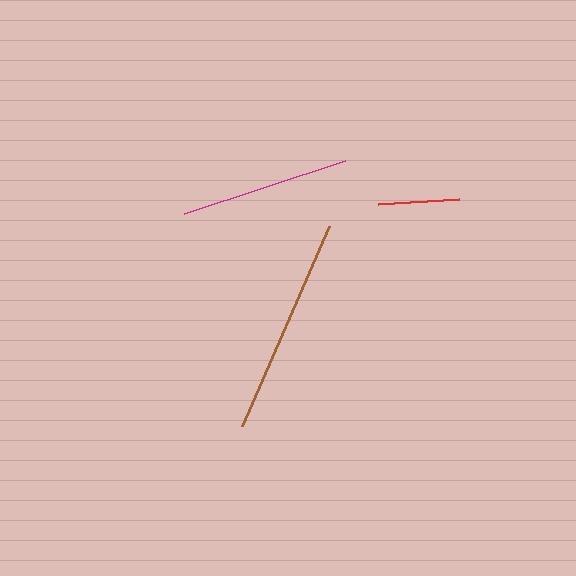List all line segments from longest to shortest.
From longest to shortest: brown, magenta, red.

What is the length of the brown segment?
The brown segment is approximately 218 pixels long.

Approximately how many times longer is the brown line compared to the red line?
The brown line is approximately 2.7 times the length of the red line.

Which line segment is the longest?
The brown line is the longest at approximately 218 pixels.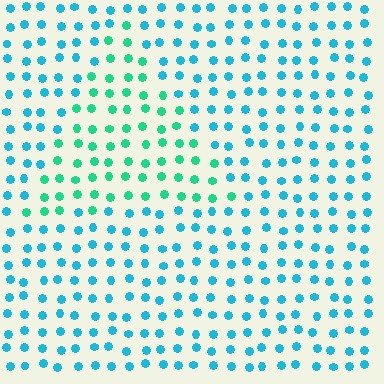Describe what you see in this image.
The image is filled with small cyan elements in a uniform arrangement. A triangle-shaped region is visible where the elements are tinted to a slightly different hue, forming a subtle color boundary.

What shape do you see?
I see a triangle.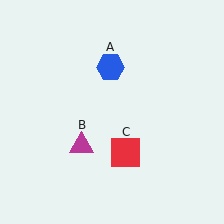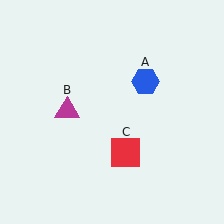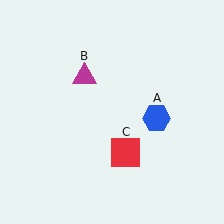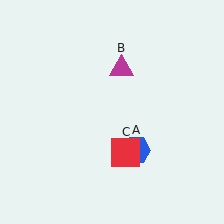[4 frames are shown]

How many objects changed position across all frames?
2 objects changed position: blue hexagon (object A), magenta triangle (object B).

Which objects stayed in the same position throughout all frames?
Red square (object C) remained stationary.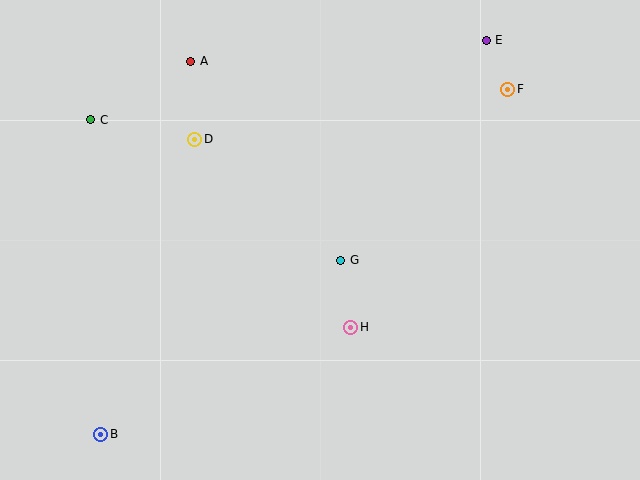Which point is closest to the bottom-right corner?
Point H is closest to the bottom-right corner.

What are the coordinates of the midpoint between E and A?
The midpoint between E and A is at (338, 51).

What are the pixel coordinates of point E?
Point E is at (486, 40).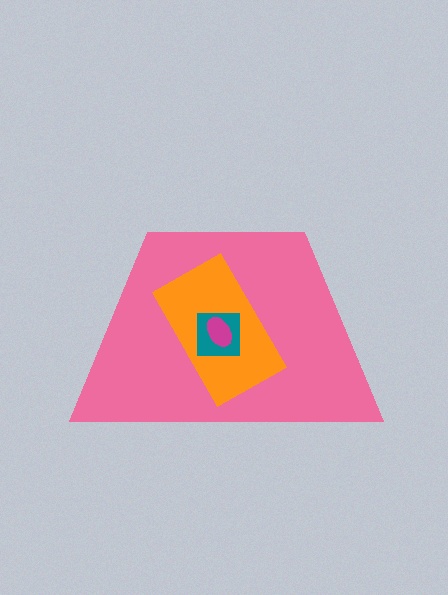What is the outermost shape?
The pink trapezoid.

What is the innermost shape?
The magenta ellipse.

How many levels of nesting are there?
4.